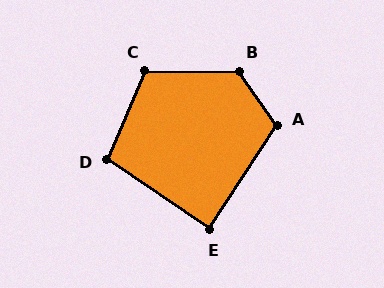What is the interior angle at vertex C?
Approximately 113 degrees (obtuse).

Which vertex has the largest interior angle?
B, at approximately 125 degrees.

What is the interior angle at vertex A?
Approximately 112 degrees (obtuse).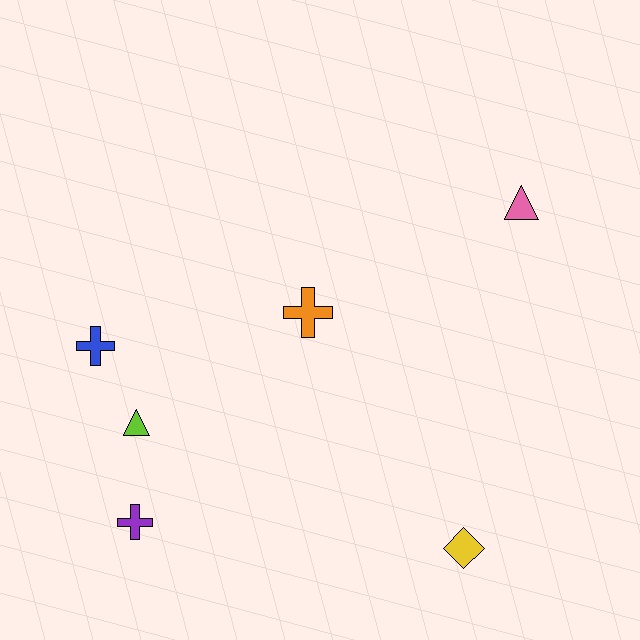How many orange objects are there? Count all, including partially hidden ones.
There is 1 orange object.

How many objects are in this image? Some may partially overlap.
There are 6 objects.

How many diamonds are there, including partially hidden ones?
There is 1 diamond.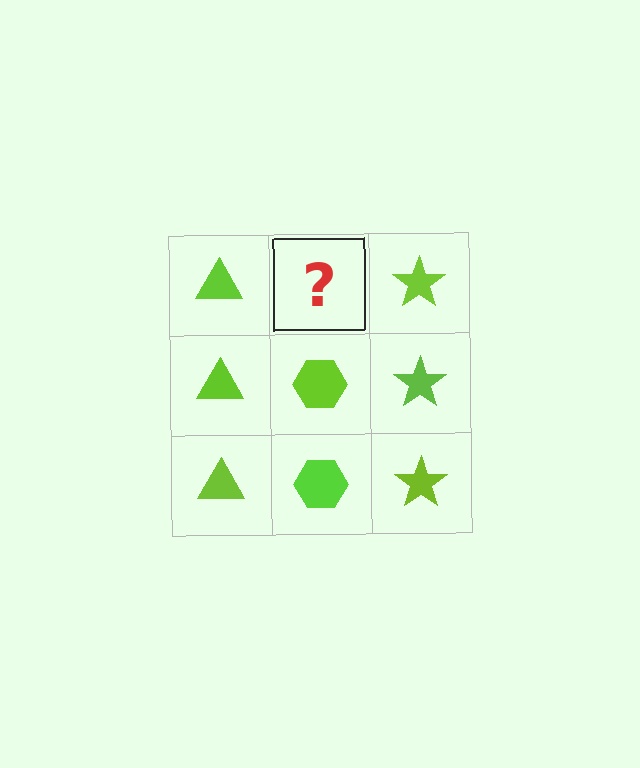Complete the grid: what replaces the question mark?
The question mark should be replaced with a lime hexagon.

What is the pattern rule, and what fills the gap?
The rule is that each column has a consistent shape. The gap should be filled with a lime hexagon.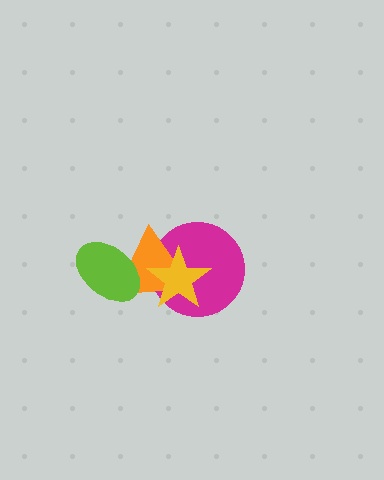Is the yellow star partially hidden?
No, no other shape covers it.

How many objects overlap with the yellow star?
2 objects overlap with the yellow star.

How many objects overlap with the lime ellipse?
1 object overlaps with the lime ellipse.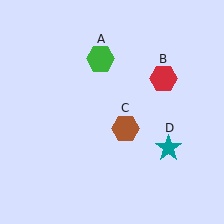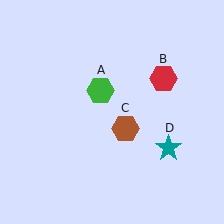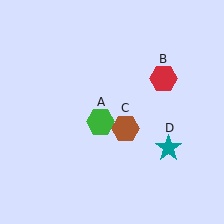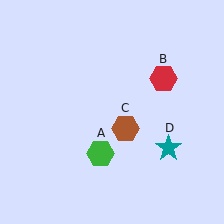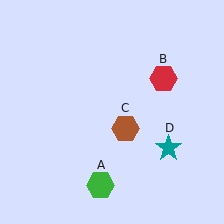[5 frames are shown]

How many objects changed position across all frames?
1 object changed position: green hexagon (object A).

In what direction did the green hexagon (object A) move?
The green hexagon (object A) moved down.